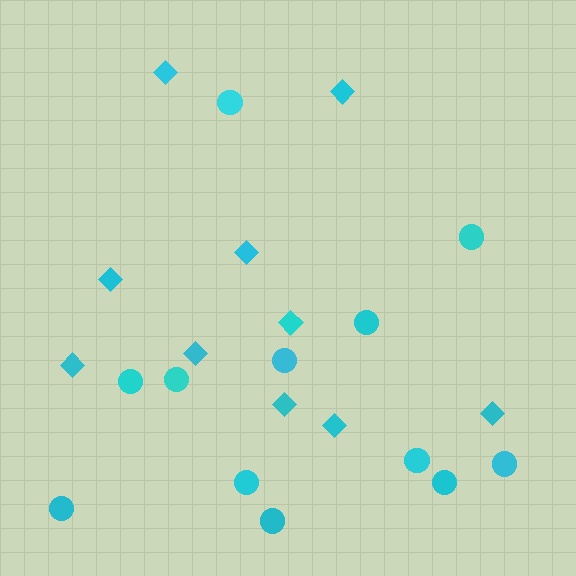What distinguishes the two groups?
There are 2 groups: one group of diamonds (10) and one group of circles (12).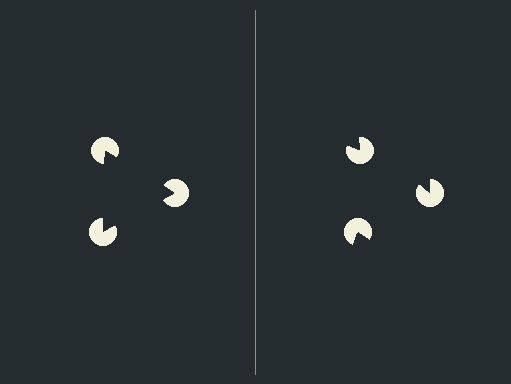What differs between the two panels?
The pac-man discs are positioned identically on both sides; only the wedge orientations differ. On the left they align to a triangle; on the right they are misaligned.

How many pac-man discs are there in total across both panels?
6 — 3 on each side.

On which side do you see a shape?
An illusory triangle appears on the left side. On the right side the wedge cuts are rotated, so no coherent shape forms.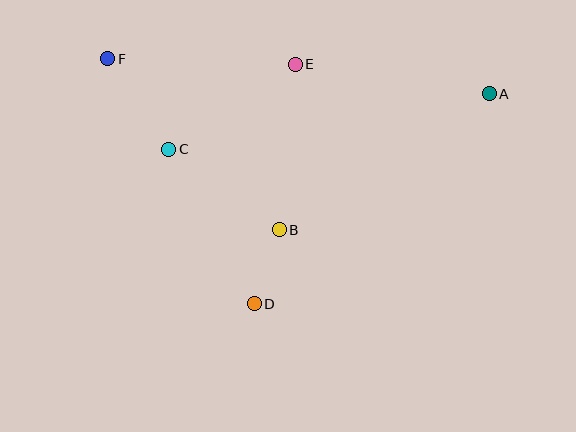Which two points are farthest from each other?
Points A and F are farthest from each other.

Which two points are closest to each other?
Points B and D are closest to each other.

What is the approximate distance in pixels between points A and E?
The distance between A and E is approximately 197 pixels.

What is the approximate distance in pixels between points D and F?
The distance between D and F is approximately 286 pixels.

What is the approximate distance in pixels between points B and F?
The distance between B and F is approximately 242 pixels.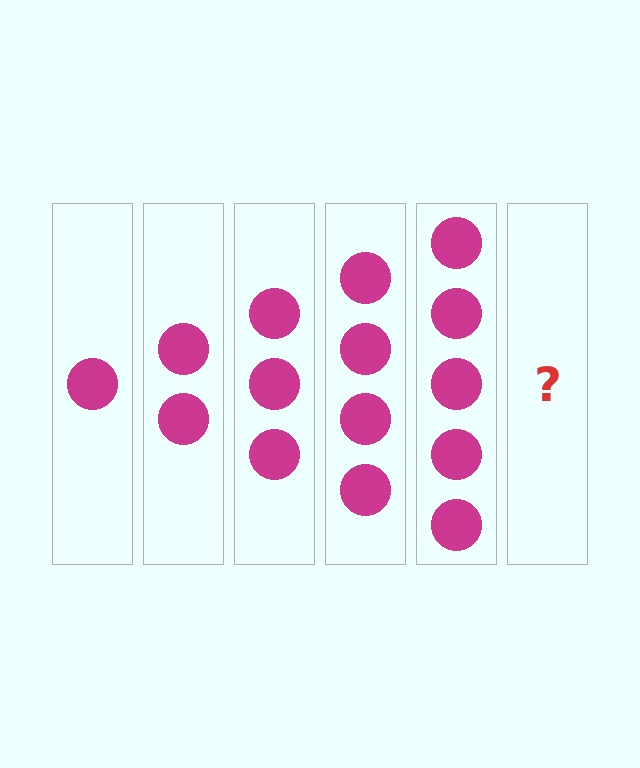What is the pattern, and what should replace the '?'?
The pattern is that each step adds one more circle. The '?' should be 6 circles.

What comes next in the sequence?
The next element should be 6 circles.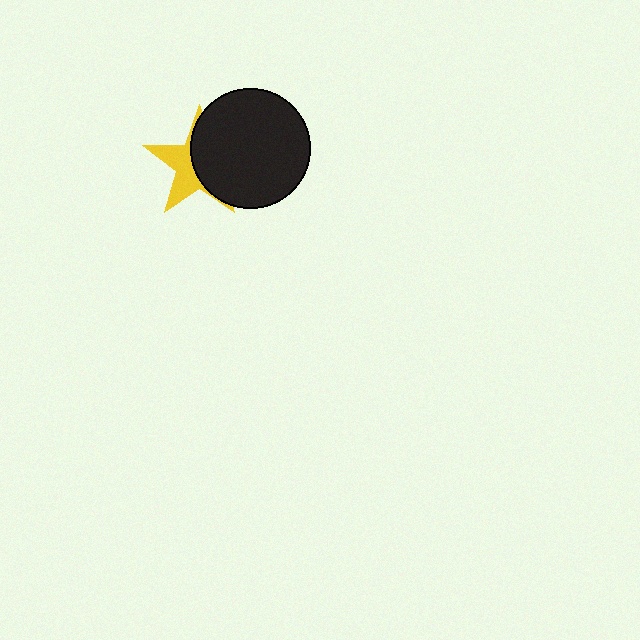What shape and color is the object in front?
The object in front is a black circle.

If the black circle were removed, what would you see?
You would see the complete yellow star.